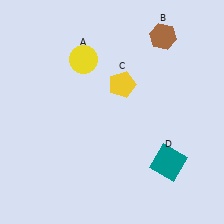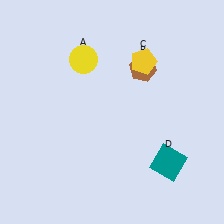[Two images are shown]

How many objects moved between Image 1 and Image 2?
2 objects moved between the two images.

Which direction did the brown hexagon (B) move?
The brown hexagon (B) moved down.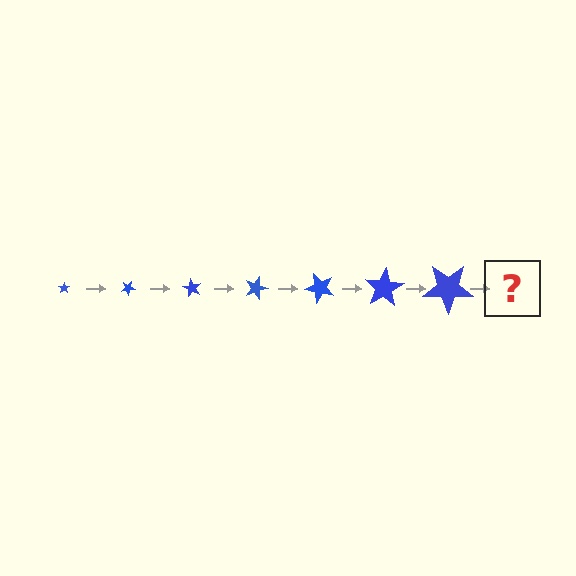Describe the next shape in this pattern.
It should be a star, larger than the previous one and rotated 210 degrees from the start.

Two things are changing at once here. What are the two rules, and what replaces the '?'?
The two rules are that the star grows larger each step and it rotates 30 degrees each step. The '?' should be a star, larger than the previous one and rotated 210 degrees from the start.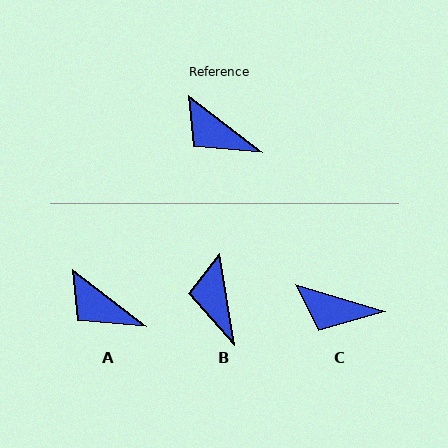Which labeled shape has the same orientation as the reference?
A.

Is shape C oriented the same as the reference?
No, it is off by about 21 degrees.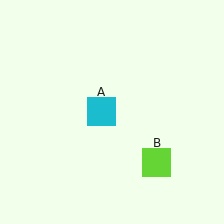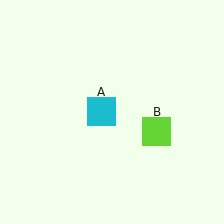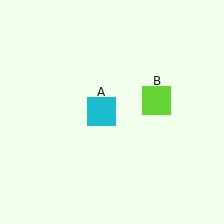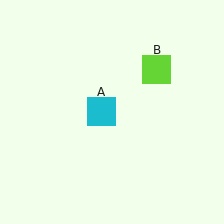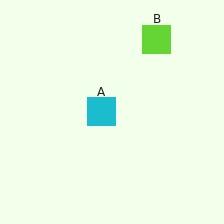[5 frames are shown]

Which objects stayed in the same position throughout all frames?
Cyan square (object A) remained stationary.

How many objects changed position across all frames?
1 object changed position: lime square (object B).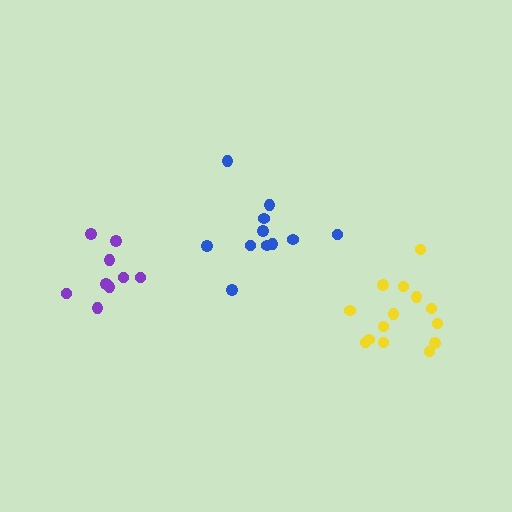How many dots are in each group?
Group 1: 9 dots, Group 2: 11 dots, Group 3: 14 dots (34 total).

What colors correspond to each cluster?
The clusters are colored: purple, blue, yellow.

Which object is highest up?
The blue cluster is topmost.